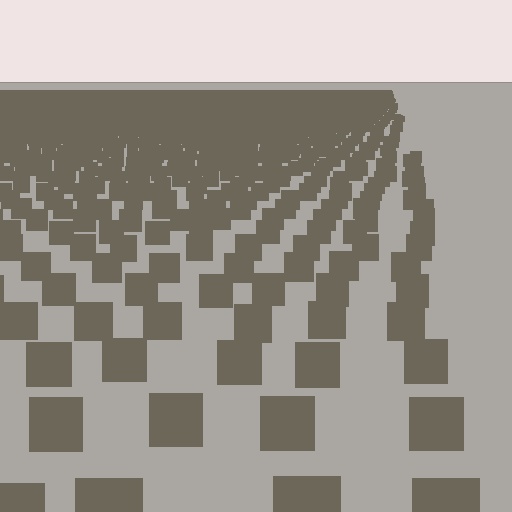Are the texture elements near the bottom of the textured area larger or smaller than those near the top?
Larger. Near the bottom, elements are closer to the viewer and appear at a bigger on-screen size.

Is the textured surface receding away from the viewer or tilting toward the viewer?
The surface is receding away from the viewer. Texture elements get smaller and denser toward the top.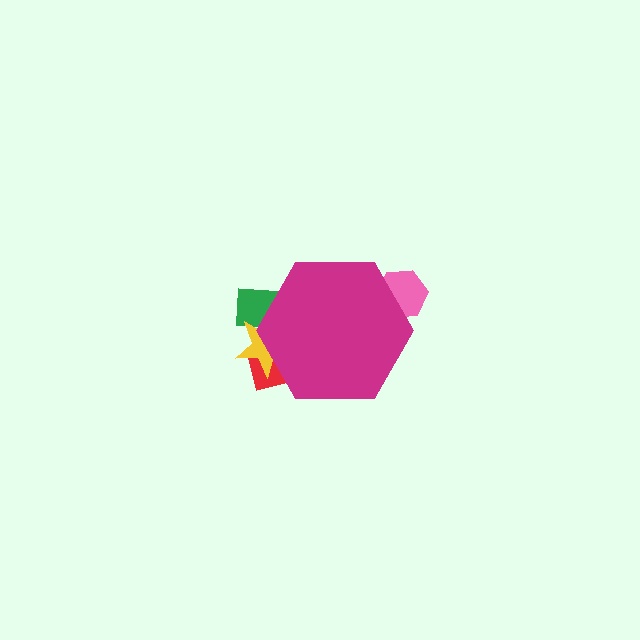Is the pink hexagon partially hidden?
Yes, the pink hexagon is partially hidden behind the magenta hexagon.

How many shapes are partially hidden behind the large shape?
4 shapes are partially hidden.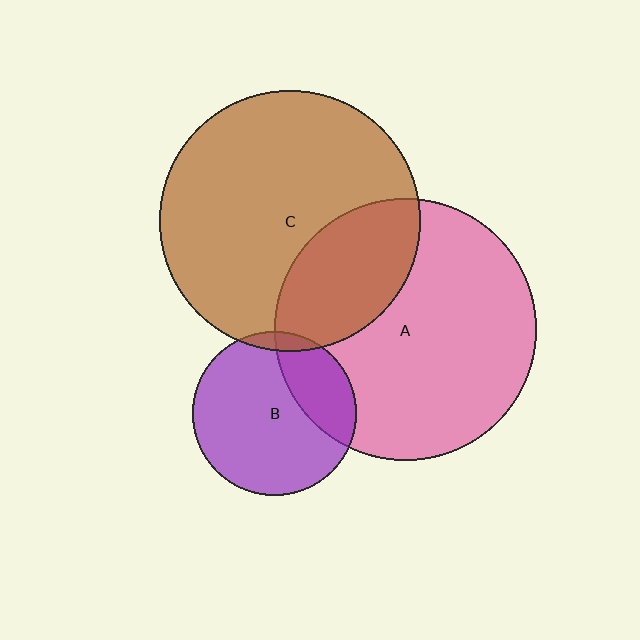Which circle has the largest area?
Circle A (pink).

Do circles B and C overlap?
Yes.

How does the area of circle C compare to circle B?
Approximately 2.5 times.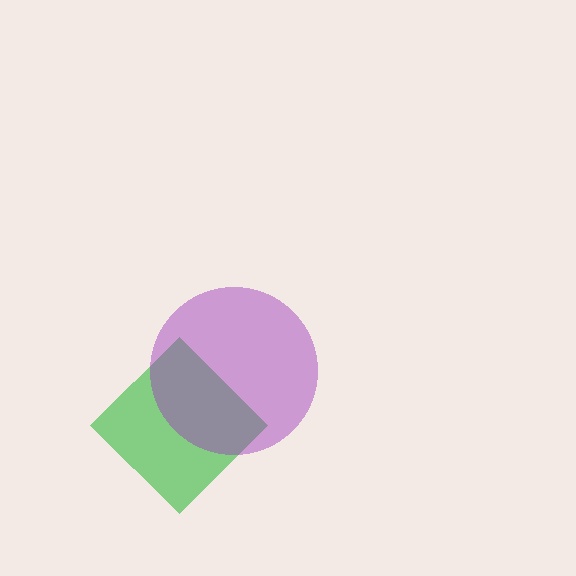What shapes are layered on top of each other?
The layered shapes are: a green diamond, a purple circle.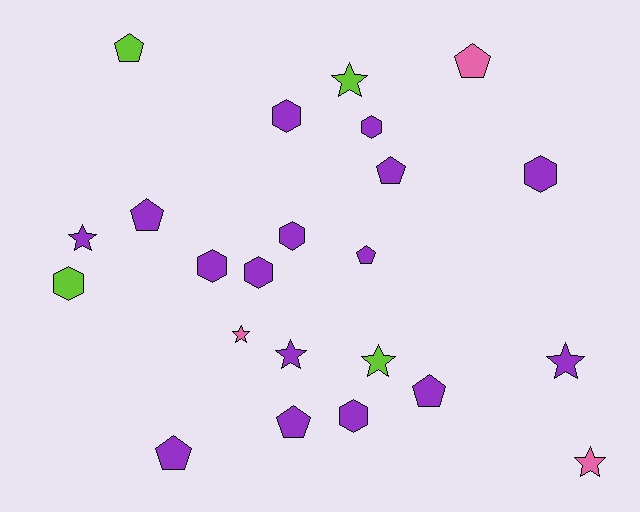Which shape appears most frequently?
Pentagon, with 8 objects.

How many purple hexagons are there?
There are 7 purple hexagons.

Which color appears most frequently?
Purple, with 16 objects.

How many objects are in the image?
There are 23 objects.